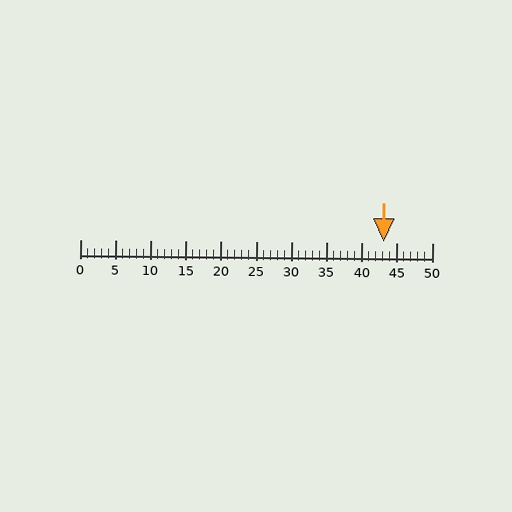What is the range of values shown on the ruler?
The ruler shows values from 0 to 50.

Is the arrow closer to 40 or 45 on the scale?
The arrow is closer to 45.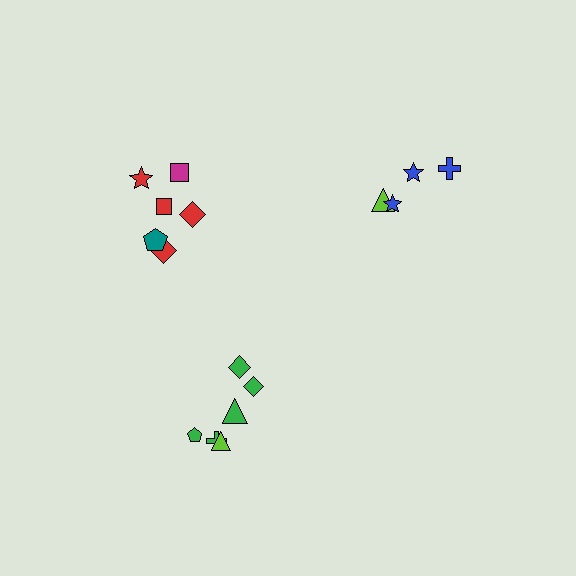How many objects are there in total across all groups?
There are 16 objects.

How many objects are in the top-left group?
There are 6 objects.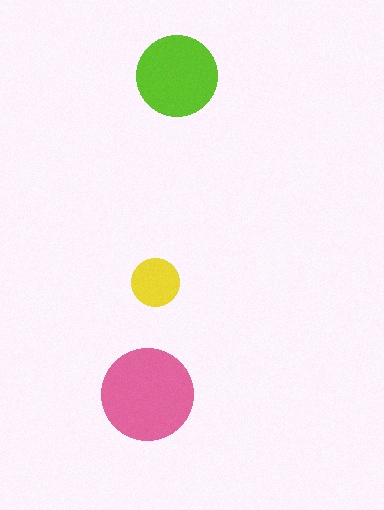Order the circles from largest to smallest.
the pink one, the lime one, the yellow one.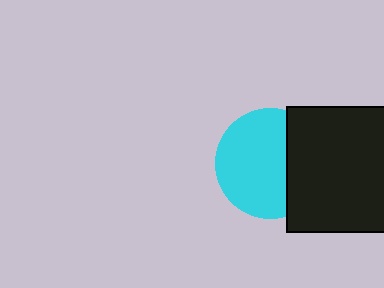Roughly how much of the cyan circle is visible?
Most of it is visible (roughly 67%).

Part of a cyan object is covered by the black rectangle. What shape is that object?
It is a circle.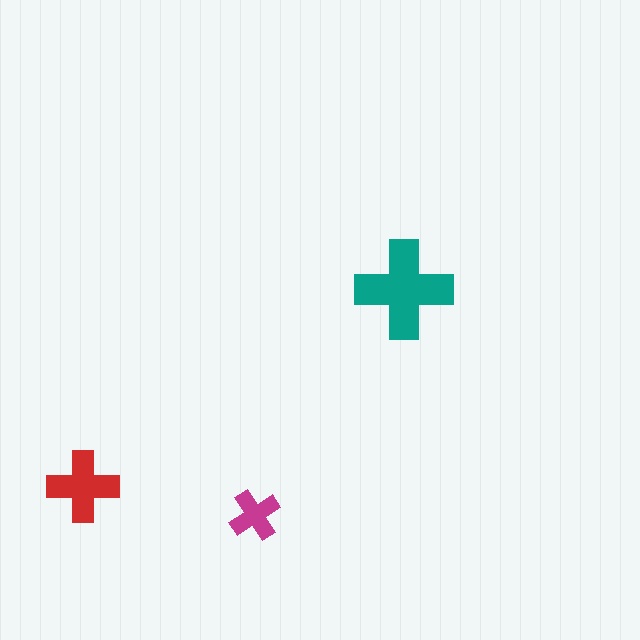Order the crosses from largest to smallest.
the teal one, the red one, the magenta one.